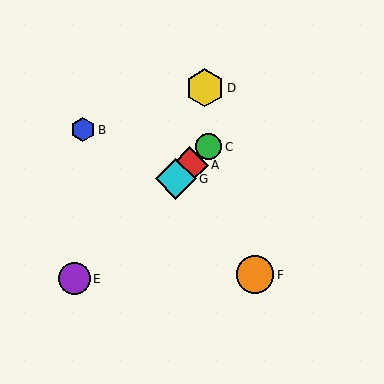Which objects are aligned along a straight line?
Objects A, C, E, G are aligned along a straight line.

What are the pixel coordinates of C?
Object C is at (209, 147).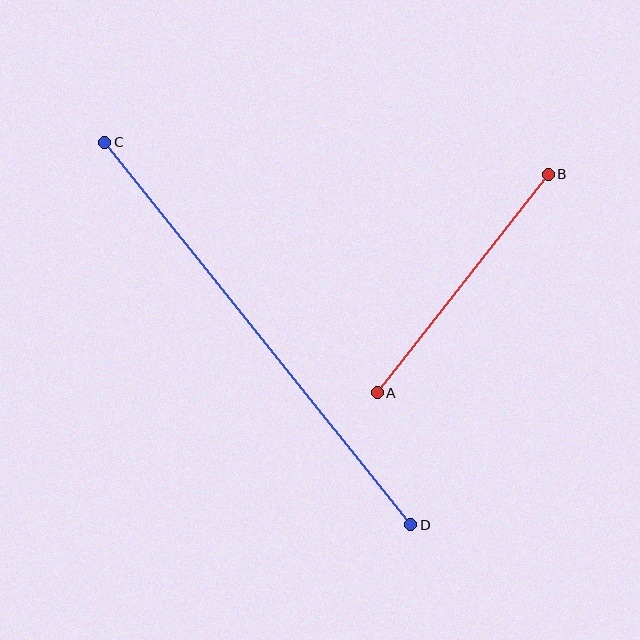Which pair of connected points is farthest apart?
Points C and D are farthest apart.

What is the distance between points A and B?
The distance is approximately 277 pixels.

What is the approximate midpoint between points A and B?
The midpoint is at approximately (463, 283) pixels.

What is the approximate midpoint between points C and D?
The midpoint is at approximately (258, 333) pixels.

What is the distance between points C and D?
The distance is approximately 490 pixels.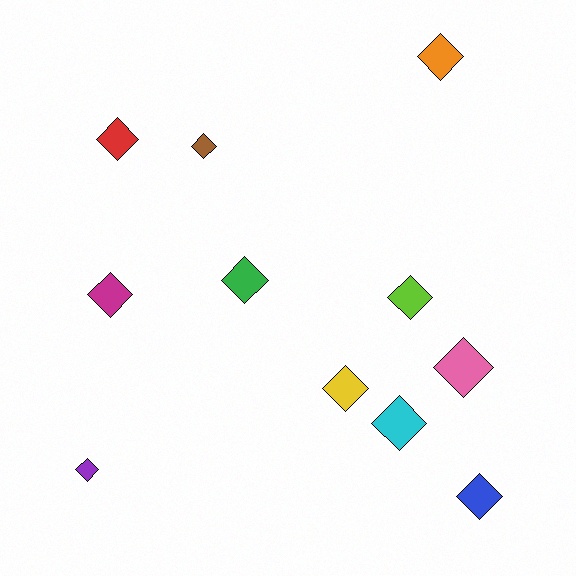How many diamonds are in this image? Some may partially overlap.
There are 11 diamonds.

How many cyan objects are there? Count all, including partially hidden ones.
There is 1 cyan object.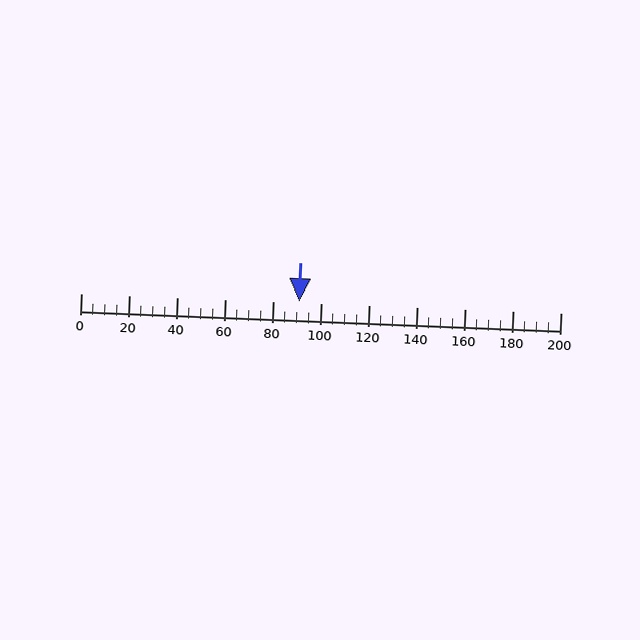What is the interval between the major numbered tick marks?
The major tick marks are spaced 20 units apart.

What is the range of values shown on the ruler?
The ruler shows values from 0 to 200.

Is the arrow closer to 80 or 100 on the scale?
The arrow is closer to 100.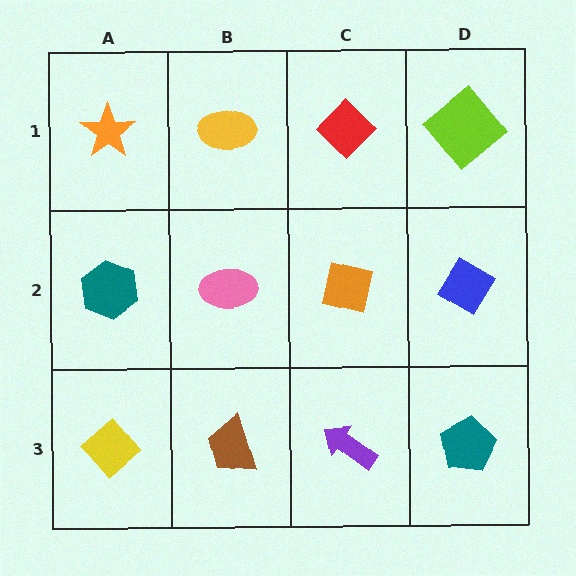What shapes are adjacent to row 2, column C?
A red diamond (row 1, column C), a purple arrow (row 3, column C), a pink ellipse (row 2, column B), a blue diamond (row 2, column D).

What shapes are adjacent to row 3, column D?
A blue diamond (row 2, column D), a purple arrow (row 3, column C).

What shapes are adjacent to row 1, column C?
An orange square (row 2, column C), a yellow ellipse (row 1, column B), a lime diamond (row 1, column D).